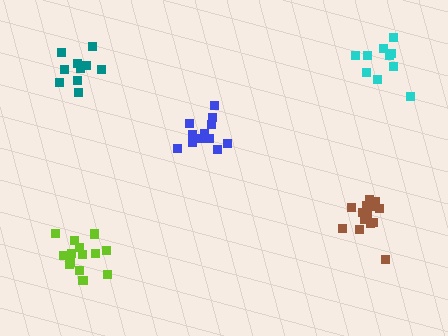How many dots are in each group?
Group 1: 14 dots, Group 2: 10 dots, Group 3: 15 dots, Group 4: 12 dots, Group 5: 10 dots (61 total).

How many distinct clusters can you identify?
There are 5 distinct clusters.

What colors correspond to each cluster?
The clusters are colored: lime, teal, brown, blue, cyan.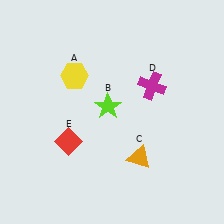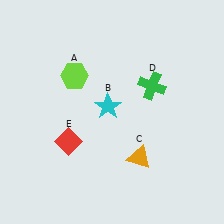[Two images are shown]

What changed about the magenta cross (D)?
In Image 1, D is magenta. In Image 2, it changed to green.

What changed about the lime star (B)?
In Image 1, B is lime. In Image 2, it changed to cyan.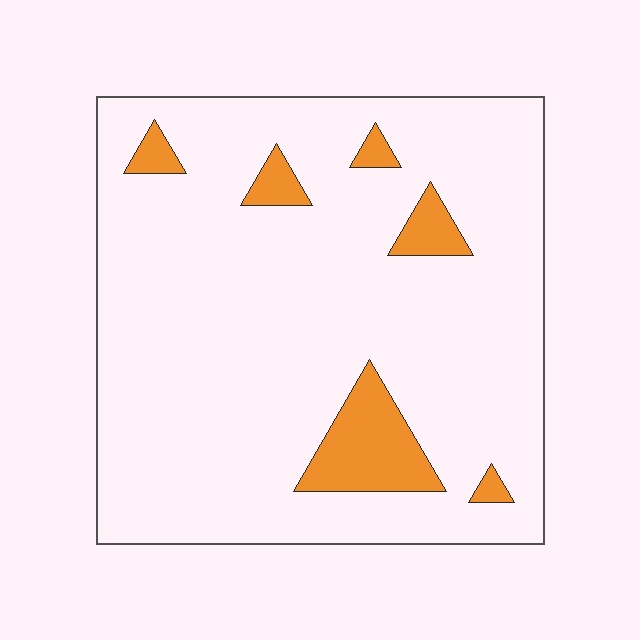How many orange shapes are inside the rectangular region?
6.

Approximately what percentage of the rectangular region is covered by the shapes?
Approximately 10%.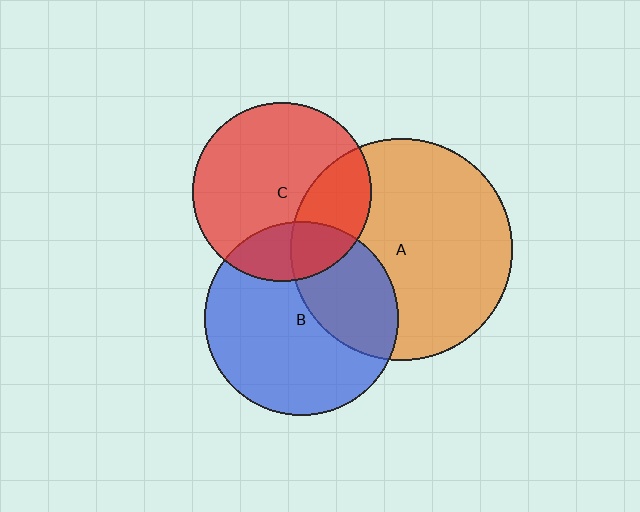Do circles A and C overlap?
Yes.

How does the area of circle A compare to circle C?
Approximately 1.5 times.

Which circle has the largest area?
Circle A (orange).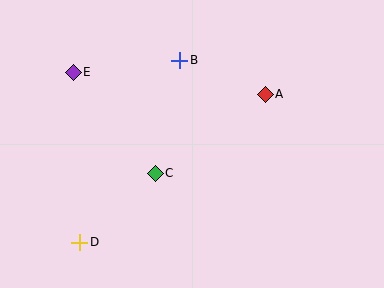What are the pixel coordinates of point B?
Point B is at (180, 60).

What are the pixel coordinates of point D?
Point D is at (80, 242).